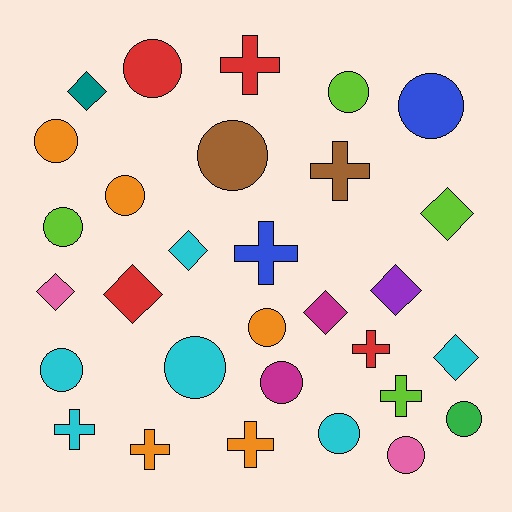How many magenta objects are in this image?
There are 2 magenta objects.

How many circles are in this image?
There are 14 circles.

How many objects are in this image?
There are 30 objects.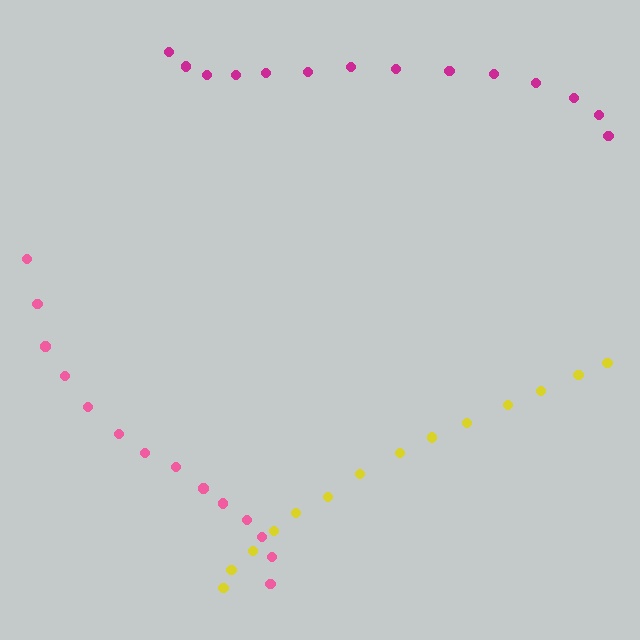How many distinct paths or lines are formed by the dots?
There are 3 distinct paths.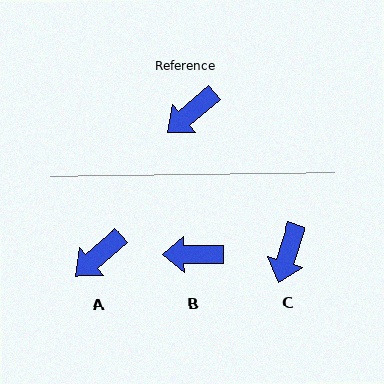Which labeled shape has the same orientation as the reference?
A.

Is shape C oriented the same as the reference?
No, it is off by about 32 degrees.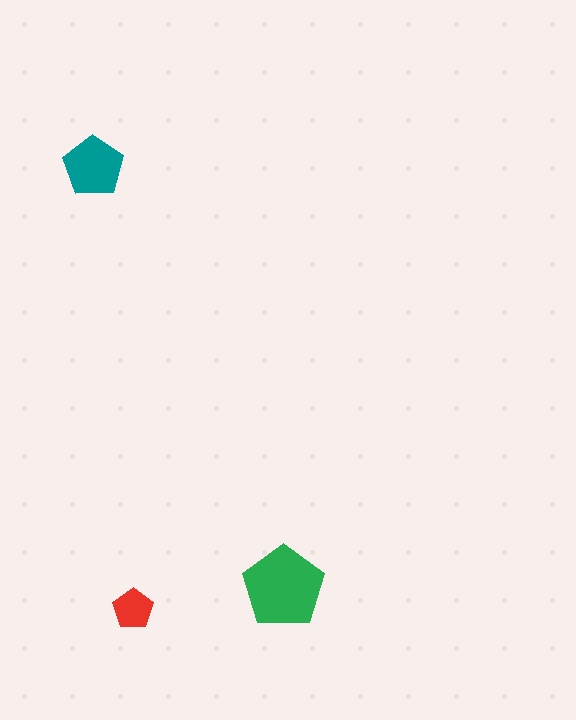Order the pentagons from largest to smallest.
the green one, the teal one, the red one.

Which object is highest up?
The teal pentagon is topmost.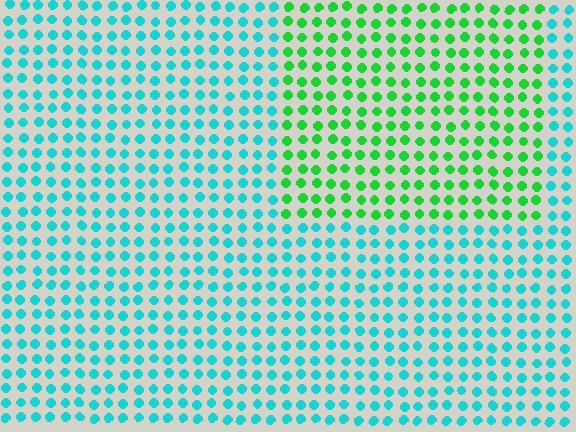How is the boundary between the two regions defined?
The boundary is defined purely by a slight shift in hue (about 52 degrees). Spacing, size, and orientation are identical on both sides.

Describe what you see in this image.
The image is filled with small cyan elements in a uniform arrangement. A rectangle-shaped region is visible where the elements are tinted to a slightly different hue, forming a subtle color boundary.